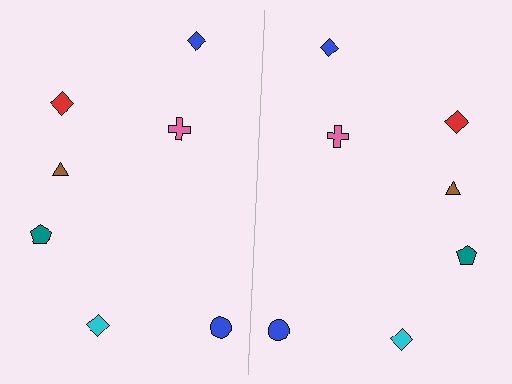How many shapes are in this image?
There are 14 shapes in this image.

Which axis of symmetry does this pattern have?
The pattern has a vertical axis of symmetry running through the center of the image.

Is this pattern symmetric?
Yes, this pattern has bilateral (reflection) symmetry.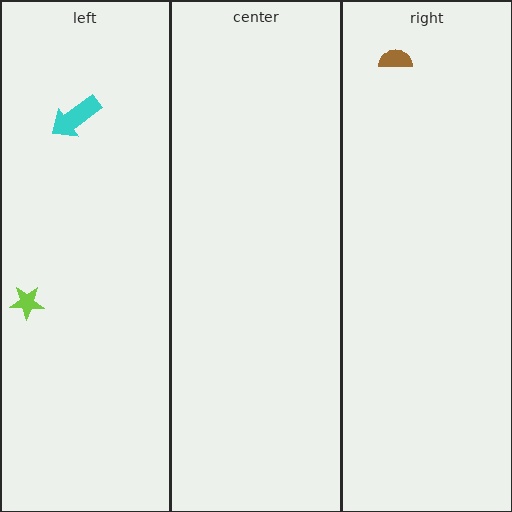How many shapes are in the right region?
1.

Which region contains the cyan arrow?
The left region.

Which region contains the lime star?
The left region.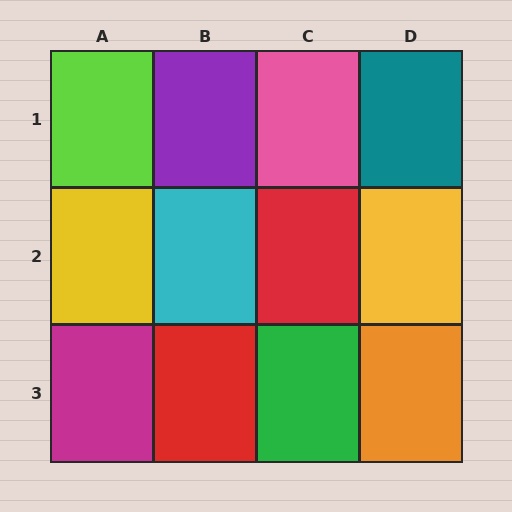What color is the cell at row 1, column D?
Teal.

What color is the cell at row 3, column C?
Green.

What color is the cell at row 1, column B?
Purple.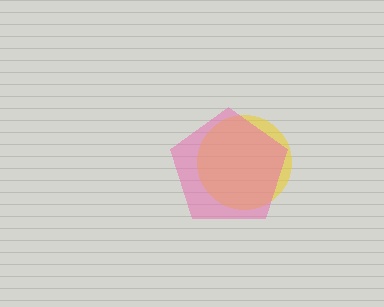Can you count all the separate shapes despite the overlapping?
Yes, there are 2 separate shapes.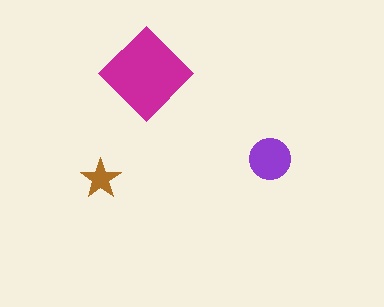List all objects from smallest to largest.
The brown star, the purple circle, the magenta diamond.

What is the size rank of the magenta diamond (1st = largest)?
1st.